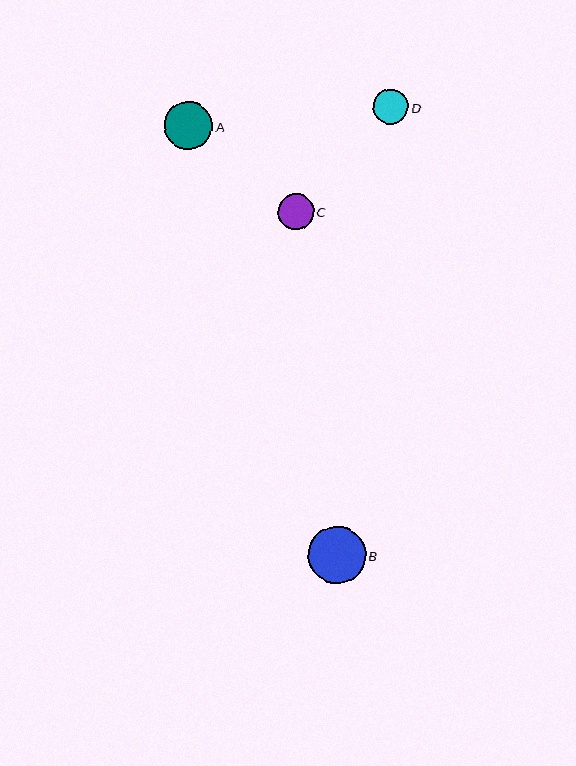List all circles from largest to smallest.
From largest to smallest: B, A, C, D.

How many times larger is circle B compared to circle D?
Circle B is approximately 1.6 times the size of circle D.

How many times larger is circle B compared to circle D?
Circle B is approximately 1.6 times the size of circle D.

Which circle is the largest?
Circle B is the largest with a size of approximately 57 pixels.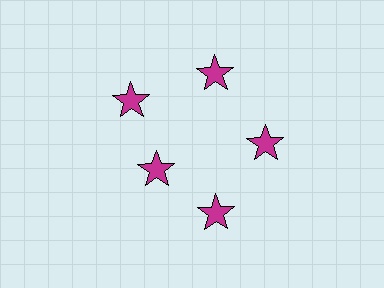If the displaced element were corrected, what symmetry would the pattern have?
It would have 5-fold rotational symmetry — the pattern would map onto itself every 72 degrees.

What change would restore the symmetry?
The symmetry would be restored by moving it outward, back onto the ring so that all 5 stars sit at equal angles and equal distance from the center.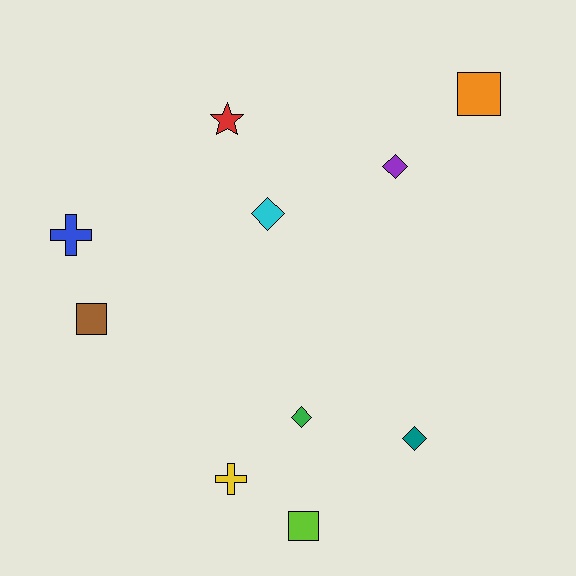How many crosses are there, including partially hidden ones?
There are 2 crosses.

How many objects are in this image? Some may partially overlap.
There are 10 objects.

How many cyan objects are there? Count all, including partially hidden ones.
There is 1 cyan object.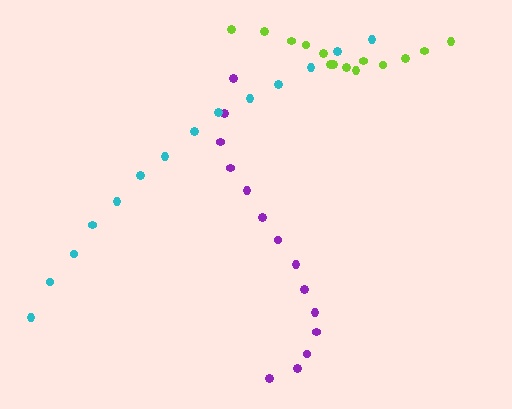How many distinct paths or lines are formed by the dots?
There are 3 distinct paths.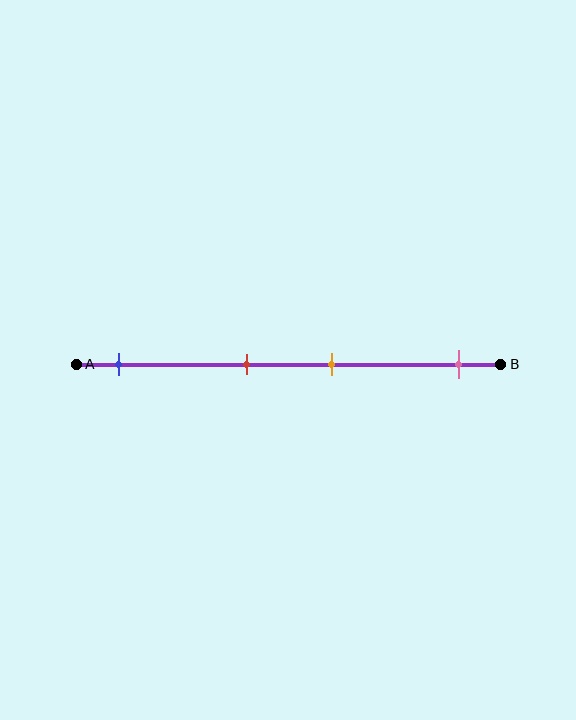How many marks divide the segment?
There are 4 marks dividing the segment.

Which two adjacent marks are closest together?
The red and orange marks are the closest adjacent pair.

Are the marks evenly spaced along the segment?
No, the marks are not evenly spaced.